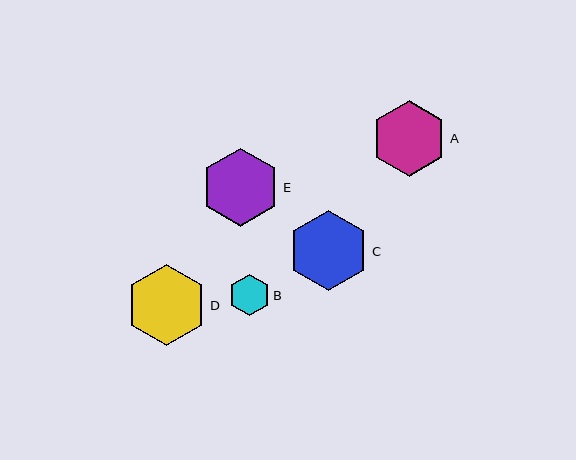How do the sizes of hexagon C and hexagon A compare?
Hexagon C and hexagon A are approximately the same size.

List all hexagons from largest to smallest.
From largest to smallest: D, C, E, A, B.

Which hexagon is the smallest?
Hexagon B is the smallest with a size of approximately 41 pixels.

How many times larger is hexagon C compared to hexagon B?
Hexagon C is approximately 2.0 times the size of hexagon B.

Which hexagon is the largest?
Hexagon D is the largest with a size of approximately 81 pixels.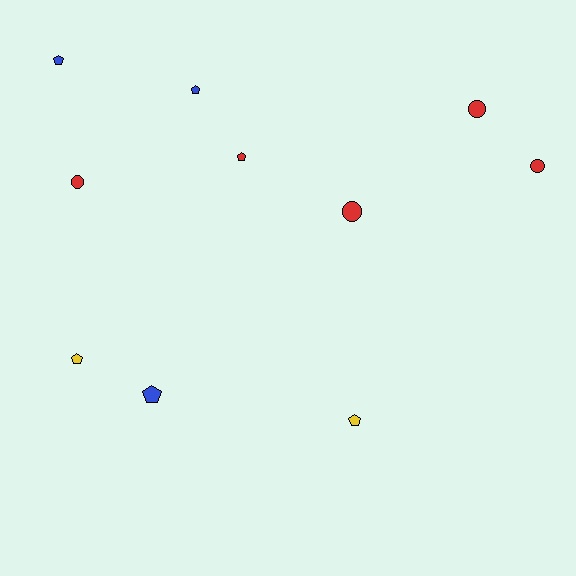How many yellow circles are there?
There are no yellow circles.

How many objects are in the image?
There are 10 objects.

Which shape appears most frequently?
Pentagon, with 6 objects.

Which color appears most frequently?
Red, with 5 objects.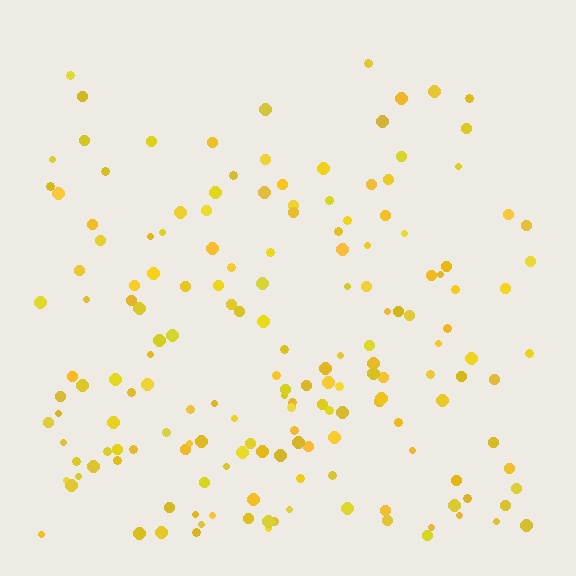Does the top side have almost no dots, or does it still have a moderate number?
Still a moderate number, just noticeably fewer than the bottom.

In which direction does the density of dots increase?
From top to bottom, with the bottom side densest.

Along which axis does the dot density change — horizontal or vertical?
Vertical.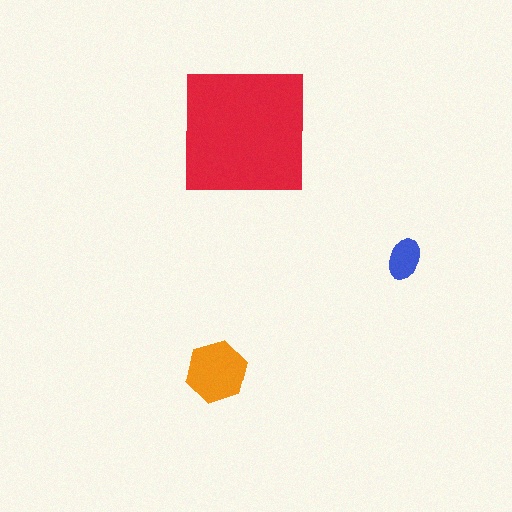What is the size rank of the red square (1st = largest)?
1st.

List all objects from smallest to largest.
The blue ellipse, the orange hexagon, the red square.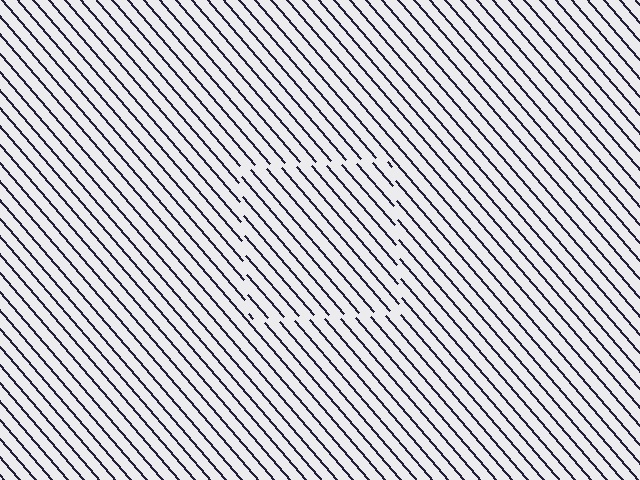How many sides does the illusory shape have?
4 sides — the line-ends trace a square.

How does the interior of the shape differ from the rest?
The interior of the shape contains the same grating, shifted by half a period — the contour is defined by the phase discontinuity where line-ends from the inner and outer gratings abut.